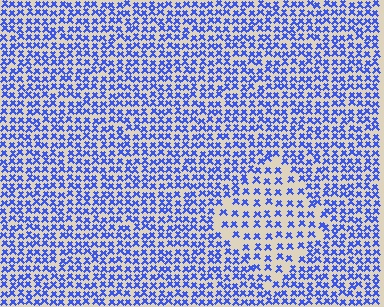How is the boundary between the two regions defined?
The boundary is defined by a change in element density (approximately 1.8x ratio). All elements are the same color, size, and shape.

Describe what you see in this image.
The image contains small blue elements arranged at two different densities. A diamond-shaped region is visible where the elements are less densely packed than the surrounding area.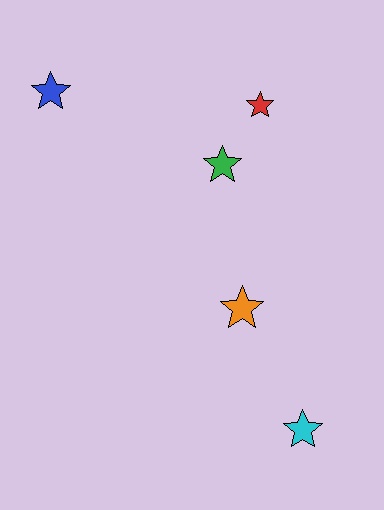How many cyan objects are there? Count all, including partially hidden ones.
There is 1 cyan object.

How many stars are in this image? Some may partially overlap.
There are 5 stars.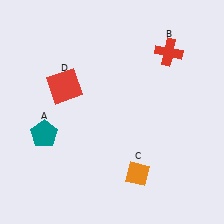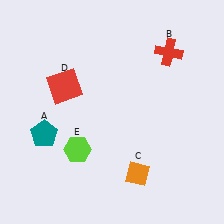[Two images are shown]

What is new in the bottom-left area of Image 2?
A lime hexagon (E) was added in the bottom-left area of Image 2.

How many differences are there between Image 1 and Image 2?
There is 1 difference between the two images.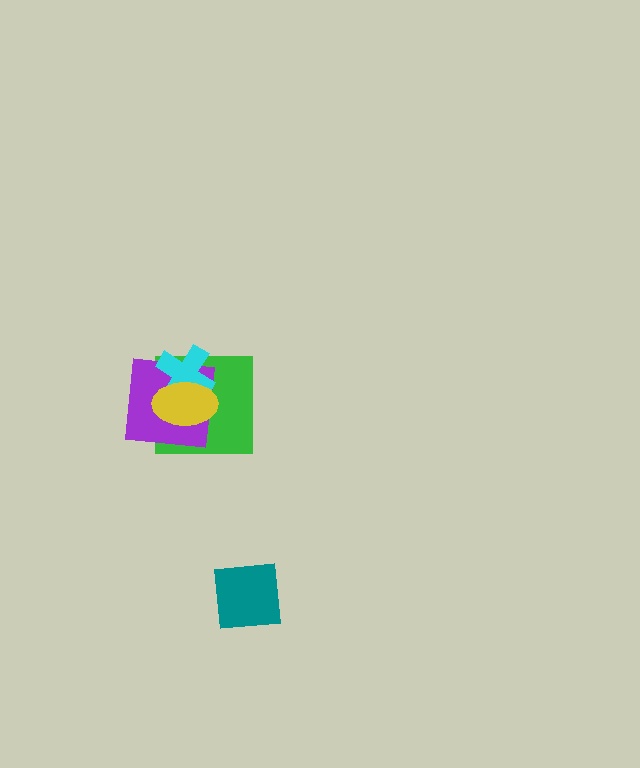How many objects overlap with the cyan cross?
3 objects overlap with the cyan cross.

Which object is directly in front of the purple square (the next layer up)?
The cyan cross is directly in front of the purple square.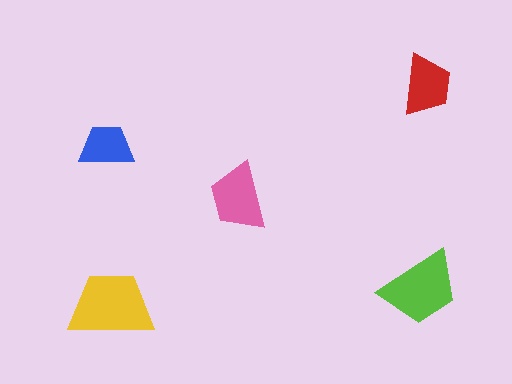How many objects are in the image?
There are 5 objects in the image.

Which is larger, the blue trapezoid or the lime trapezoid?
The lime one.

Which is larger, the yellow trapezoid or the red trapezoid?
The yellow one.